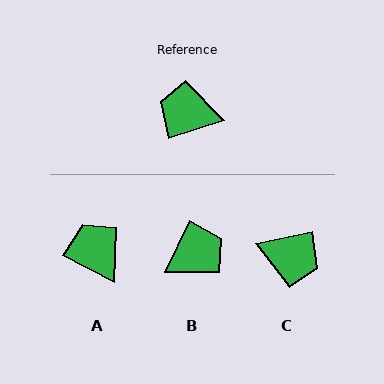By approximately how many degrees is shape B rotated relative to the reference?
Approximately 133 degrees clockwise.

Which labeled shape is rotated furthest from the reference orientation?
C, about 174 degrees away.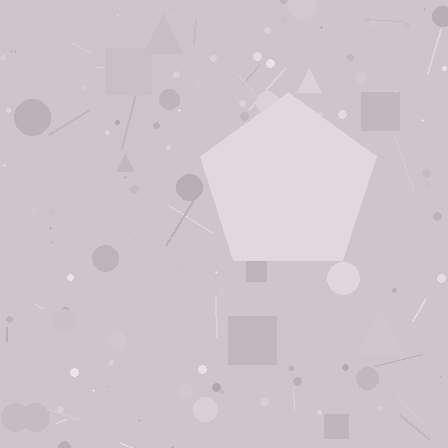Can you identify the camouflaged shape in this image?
The camouflaged shape is a pentagon.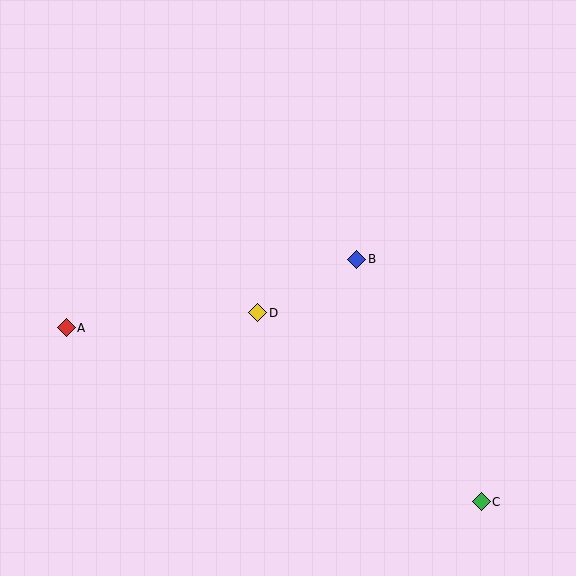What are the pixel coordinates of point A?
Point A is at (66, 328).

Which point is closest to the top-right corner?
Point B is closest to the top-right corner.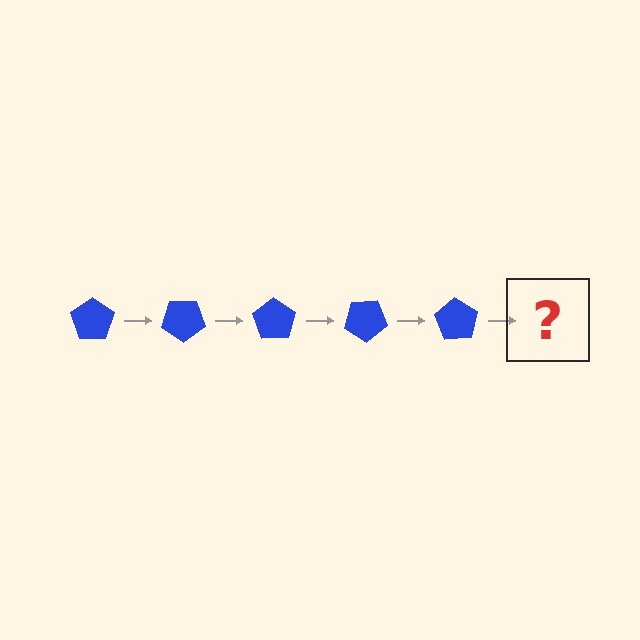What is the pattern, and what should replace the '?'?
The pattern is that the pentagon rotates 35 degrees each step. The '?' should be a blue pentagon rotated 175 degrees.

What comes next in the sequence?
The next element should be a blue pentagon rotated 175 degrees.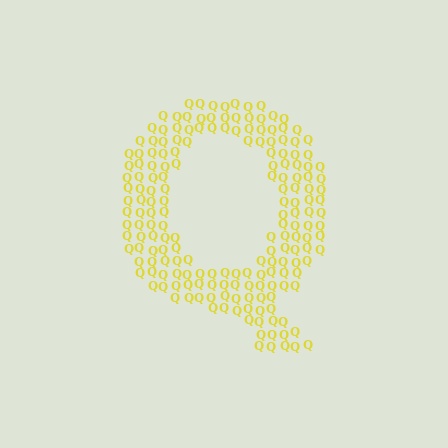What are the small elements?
The small elements are letter Q's.